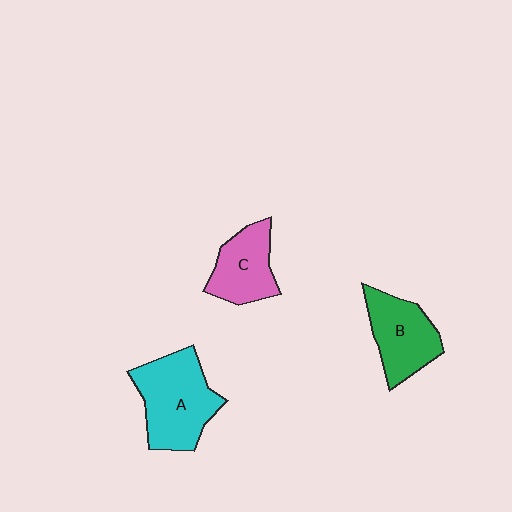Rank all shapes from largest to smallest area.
From largest to smallest: A (cyan), B (green), C (pink).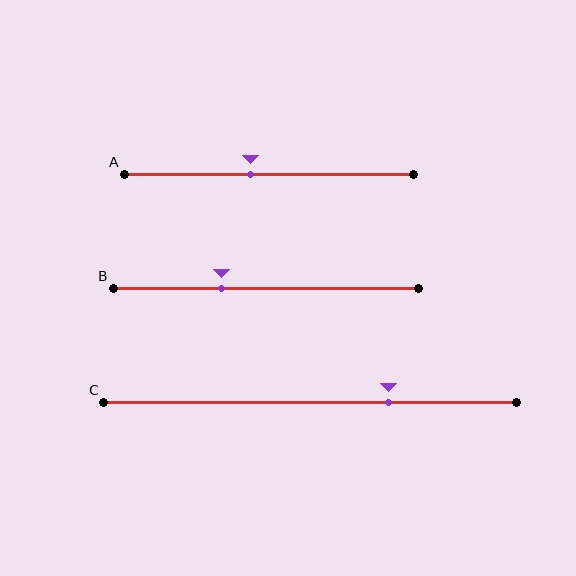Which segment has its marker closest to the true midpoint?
Segment A has its marker closest to the true midpoint.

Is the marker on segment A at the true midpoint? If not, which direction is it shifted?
No, the marker on segment A is shifted to the left by about 6% of the segment length.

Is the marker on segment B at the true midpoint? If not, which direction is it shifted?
No, the marker on segment B is shifted to the left by about 15% of the segment length.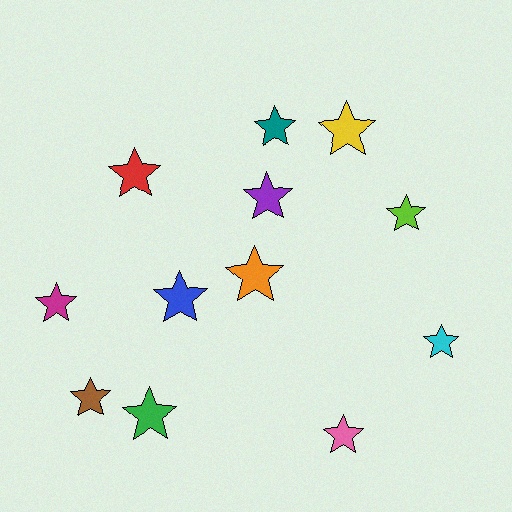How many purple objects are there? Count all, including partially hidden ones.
There is 1 purple object.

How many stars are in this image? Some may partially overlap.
There are 12 stars.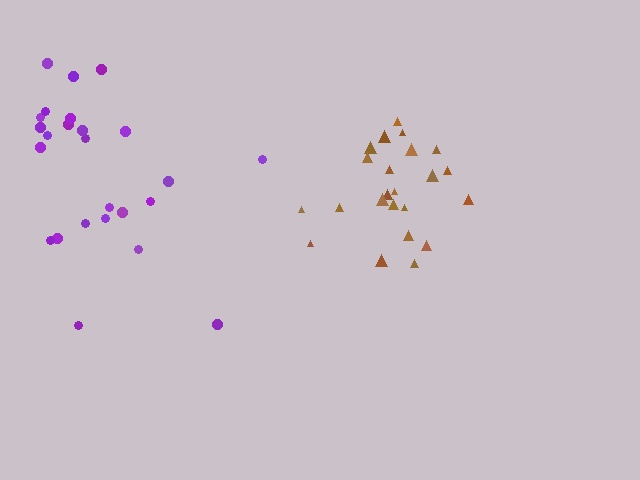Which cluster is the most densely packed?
Brown.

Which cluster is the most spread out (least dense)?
Purple.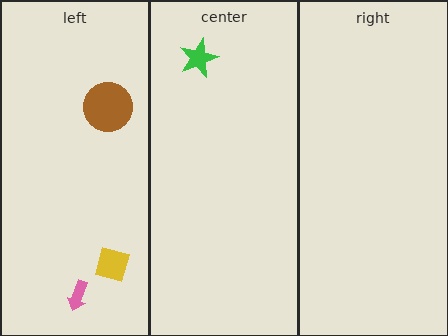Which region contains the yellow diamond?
The left region.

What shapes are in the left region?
The yellow diamond, the brown circle, the pink arrow.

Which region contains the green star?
The center region.